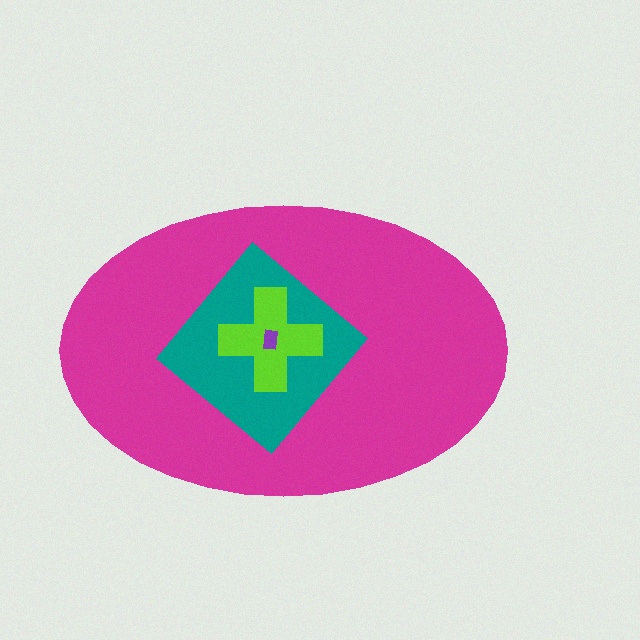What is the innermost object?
The purple rectangle.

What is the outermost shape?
The magenta ellipse.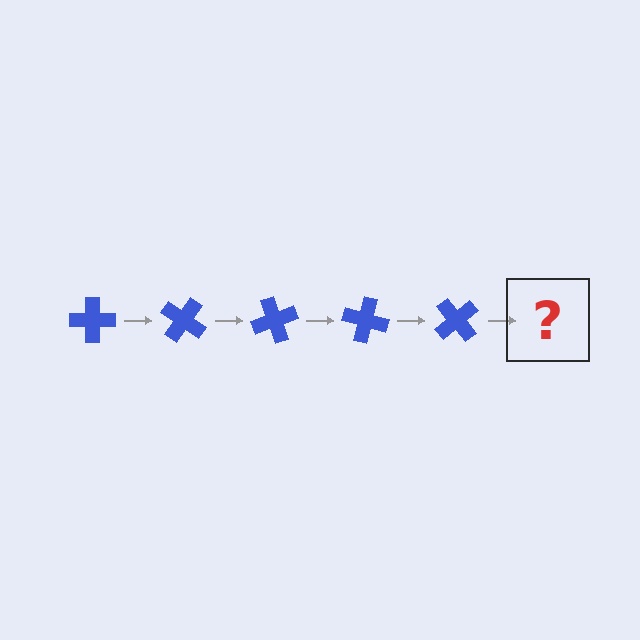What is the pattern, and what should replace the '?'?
The pattern is that the cross rotates 35 degrees each step. The '?' should be a blue cross rotated 175 degrees.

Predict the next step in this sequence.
The next step is a blue cross rotated 175 degrees.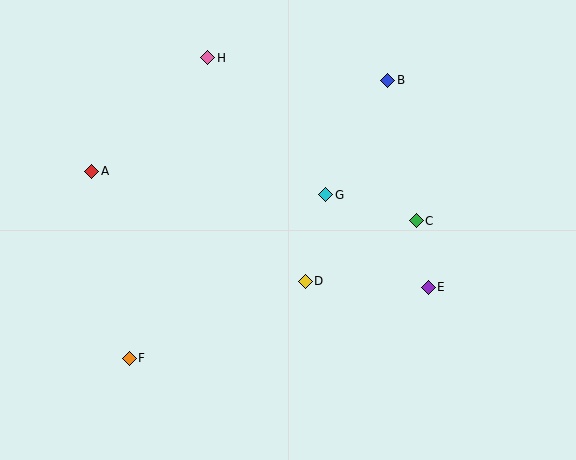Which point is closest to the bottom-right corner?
Point E is closest to the bottom-right corner.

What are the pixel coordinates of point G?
Point G is at (326, 195).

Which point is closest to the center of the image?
Point G at (326, 195) is closest to the center.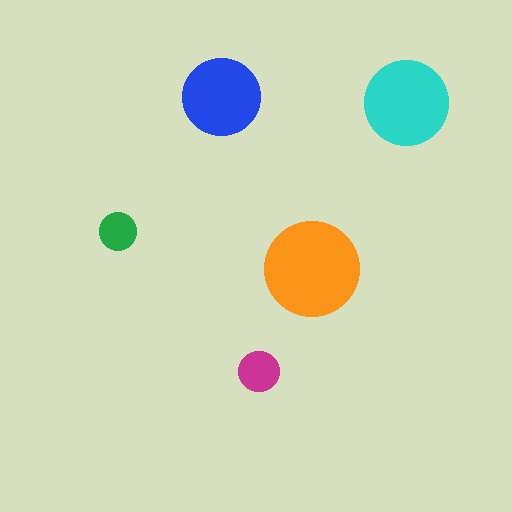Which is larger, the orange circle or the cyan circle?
The orange one.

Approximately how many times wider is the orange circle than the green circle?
About 2.5 times wider.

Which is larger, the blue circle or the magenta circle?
The blue one.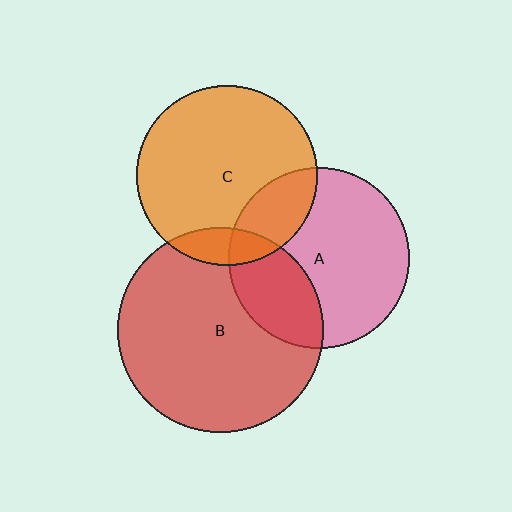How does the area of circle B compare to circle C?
Approximately 1.3 times.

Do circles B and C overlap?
Yes.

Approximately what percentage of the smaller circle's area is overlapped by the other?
Approximately 10%.